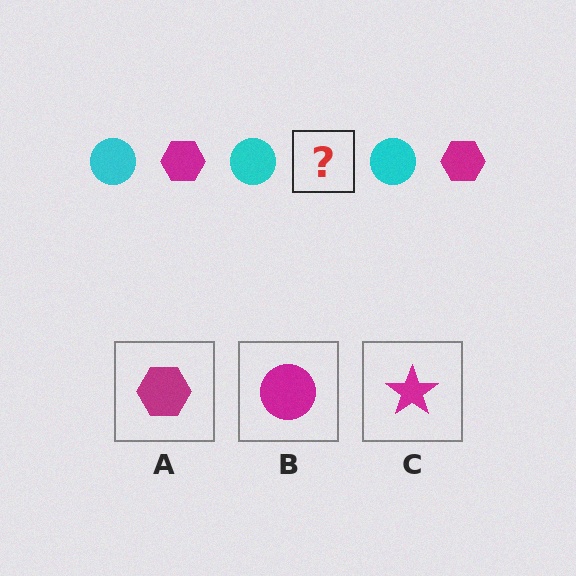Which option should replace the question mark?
Option A.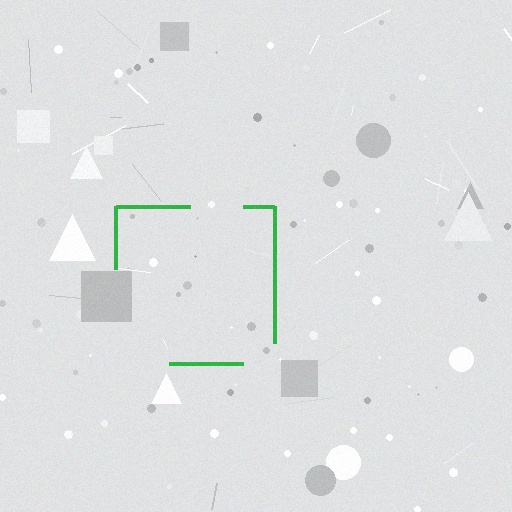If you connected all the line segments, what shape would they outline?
They would outline a square.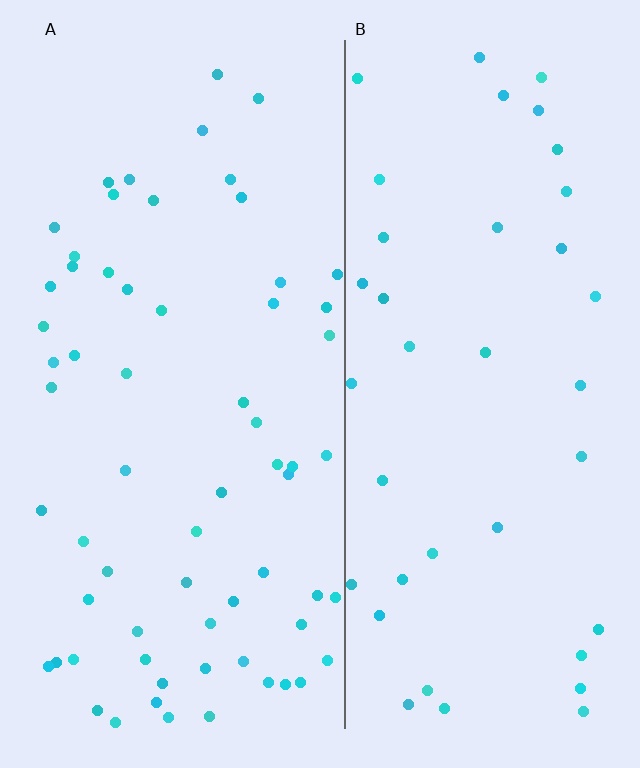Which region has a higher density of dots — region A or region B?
A (the left).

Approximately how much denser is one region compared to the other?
Approximately 1.6× — region A over region B.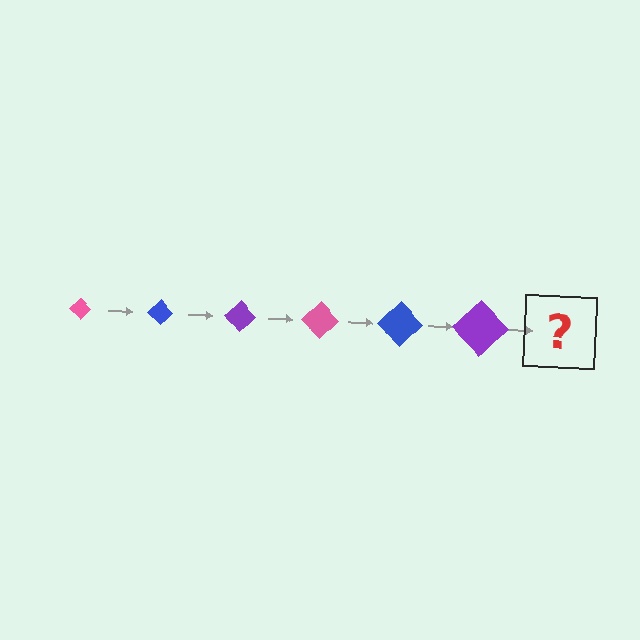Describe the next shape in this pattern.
It should be a pink diamond, larger than the previous one.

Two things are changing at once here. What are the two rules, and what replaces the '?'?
The two rules are that the diamond grows larger each step and the color cycles through pink, blue, and purple. The '?' should be a pink diamond, larger than the previous one.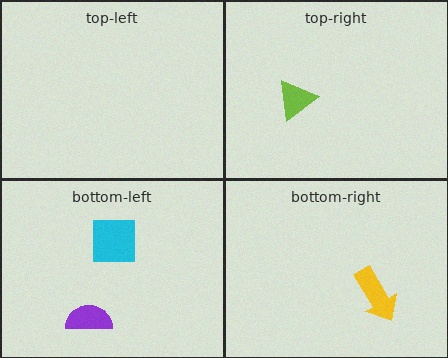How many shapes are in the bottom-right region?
1.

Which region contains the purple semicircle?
The bottom-left region.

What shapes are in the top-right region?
The lime triangle.